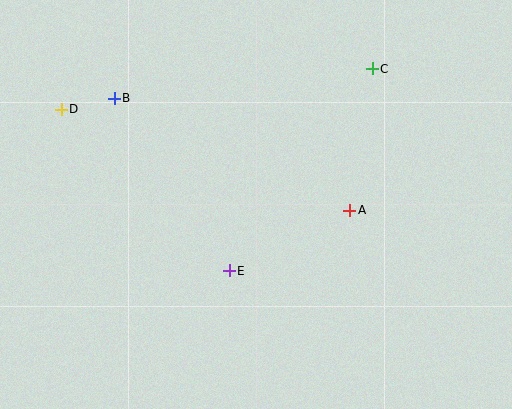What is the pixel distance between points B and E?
The distance between B and E is 208 pixels.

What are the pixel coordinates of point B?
Point B is at (114, 98).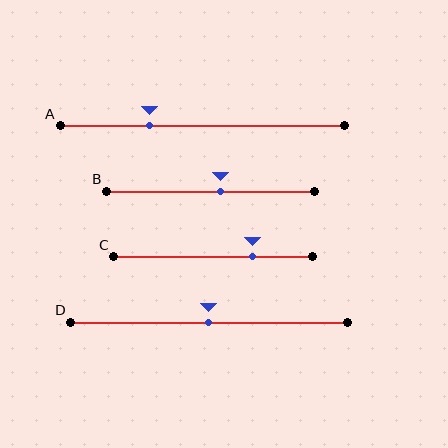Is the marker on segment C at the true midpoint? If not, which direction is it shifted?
No, the marker on segment C is shifted to the right by about 20% of the segment length.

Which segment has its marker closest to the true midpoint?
Segment D has its marker closest to the true midpoint.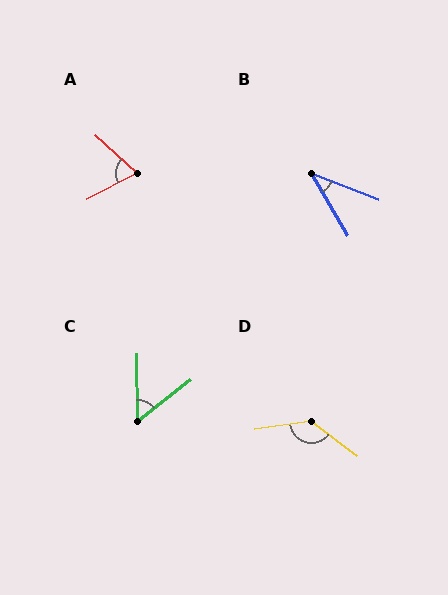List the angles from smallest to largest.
B (38°), C (53°), A (70°), D (134°).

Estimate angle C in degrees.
Approximately 53 degrees.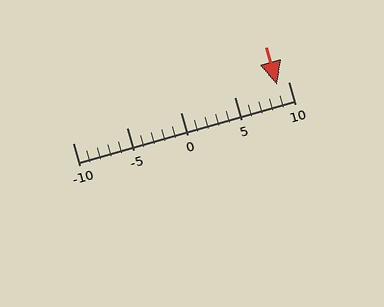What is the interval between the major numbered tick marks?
The major tick marks are spaced 5 units apart.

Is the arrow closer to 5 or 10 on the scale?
The arrow is closer to 10.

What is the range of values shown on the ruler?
The ruler shows values from -10 to 10.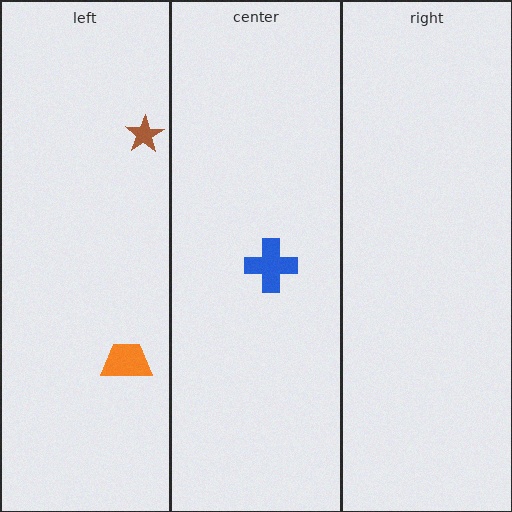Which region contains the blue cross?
The center region.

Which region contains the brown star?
The left region.